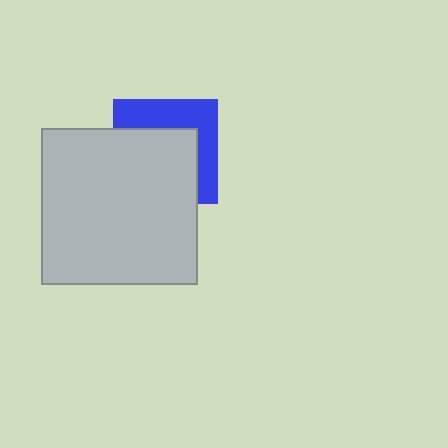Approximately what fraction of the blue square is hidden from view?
Roughly 59% of the blue square is hidden behind the light gray square.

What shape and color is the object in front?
The object in front is a light gray square.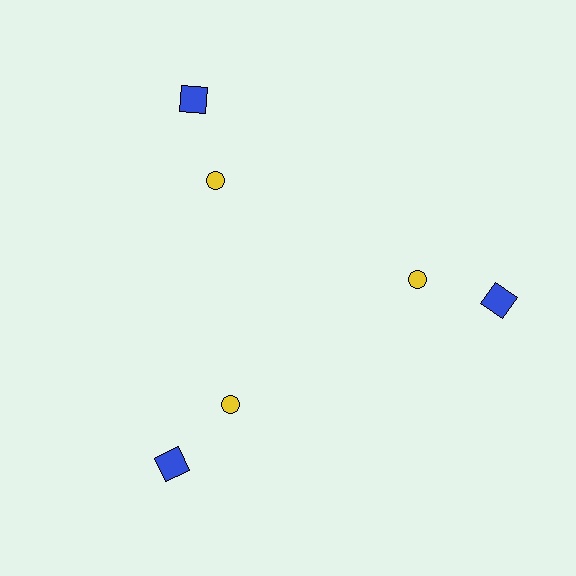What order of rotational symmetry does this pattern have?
This pattern has 3-fold rotational symmetry.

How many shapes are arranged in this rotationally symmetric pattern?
There are 6 shapes, arranged in 3 groups of 2.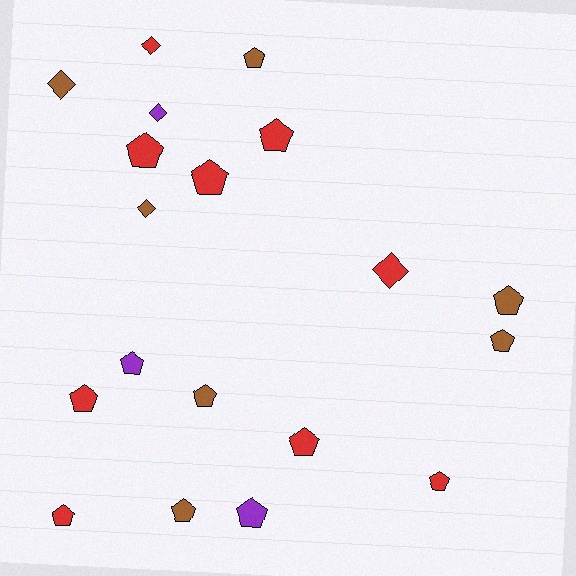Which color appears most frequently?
Red, with 9 objects.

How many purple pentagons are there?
There are 2 purple pentagons.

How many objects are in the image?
There are 19 objects.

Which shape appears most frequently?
Pentagon, with 14 objects.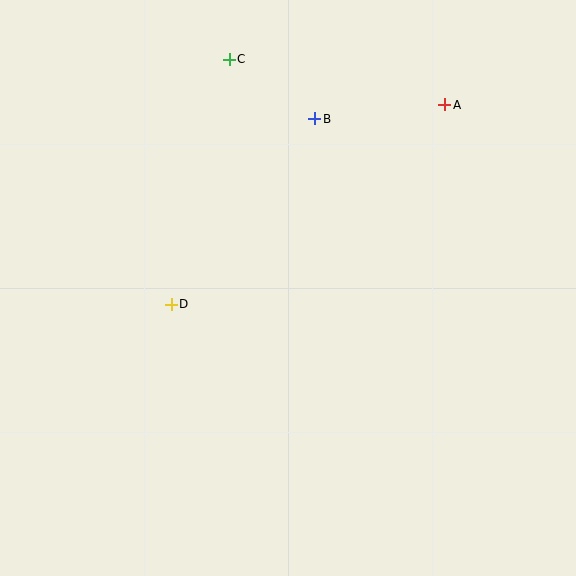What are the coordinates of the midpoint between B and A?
The midpoint between B and A is at (380, 112).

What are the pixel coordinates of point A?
Point A is at (445, 105).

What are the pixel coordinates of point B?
Point B is at (315, 119).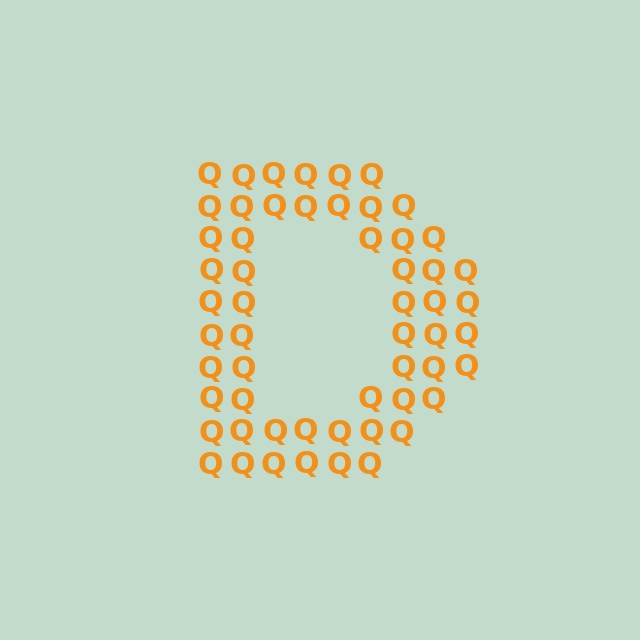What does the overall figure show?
The overall figure shows the letter D.